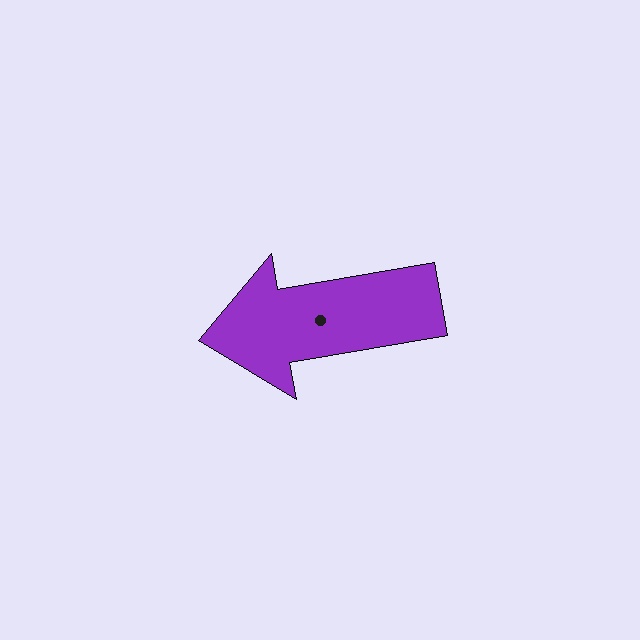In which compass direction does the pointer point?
West.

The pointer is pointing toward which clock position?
Roughly 9 o'clock.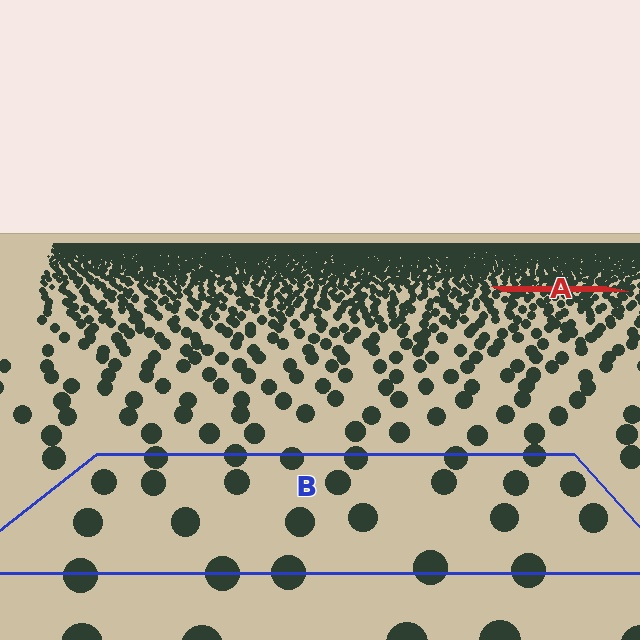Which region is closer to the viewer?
Region B is closer. The texture elements there are larger and more spread out.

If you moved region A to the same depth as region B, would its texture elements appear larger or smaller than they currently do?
They would appear larger. At a closer depth, the same texture elements are projected at a bigger on-screen size.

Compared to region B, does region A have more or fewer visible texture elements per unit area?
Region A has more texture elements per unit area — they are packed more densely because it is farther away.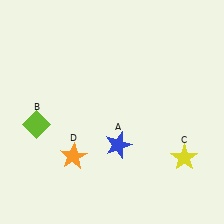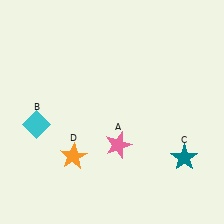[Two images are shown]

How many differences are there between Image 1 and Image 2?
There are 3 differences between the two images.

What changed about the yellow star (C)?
In Image 1, C is yellow. In Image 2, it changed to teal.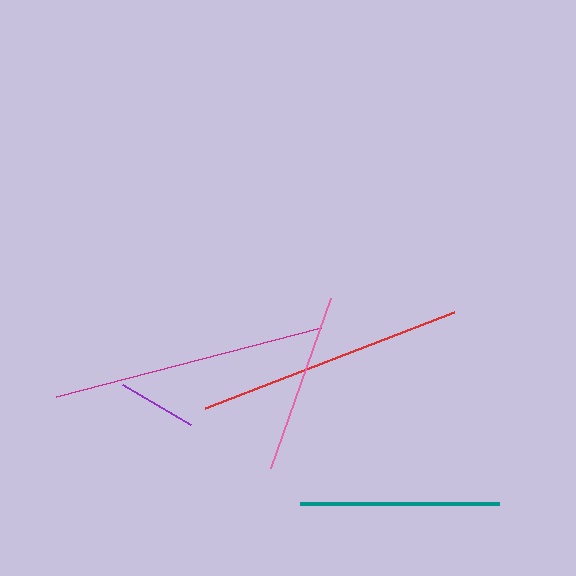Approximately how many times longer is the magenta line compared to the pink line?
The magenta line is approximately 1.5 times the length of the pink line.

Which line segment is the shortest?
The purple line is the shortest at approximately 79 pixels.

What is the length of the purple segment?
The purple segment is approximately 79 pixels long.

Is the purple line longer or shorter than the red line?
The red line is longer than the purple line.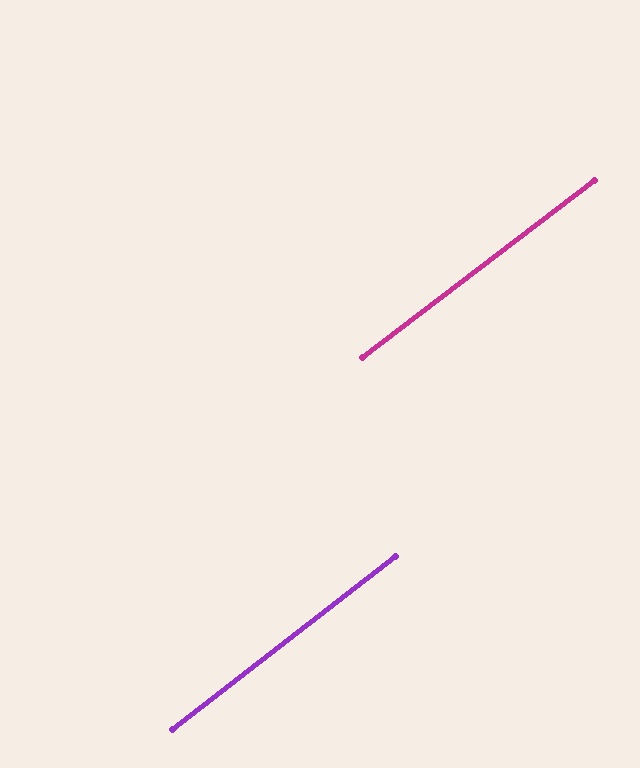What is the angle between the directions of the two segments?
Approximately 1 degree.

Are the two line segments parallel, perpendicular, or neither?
Parallel — their directions differ by only 0.7°.